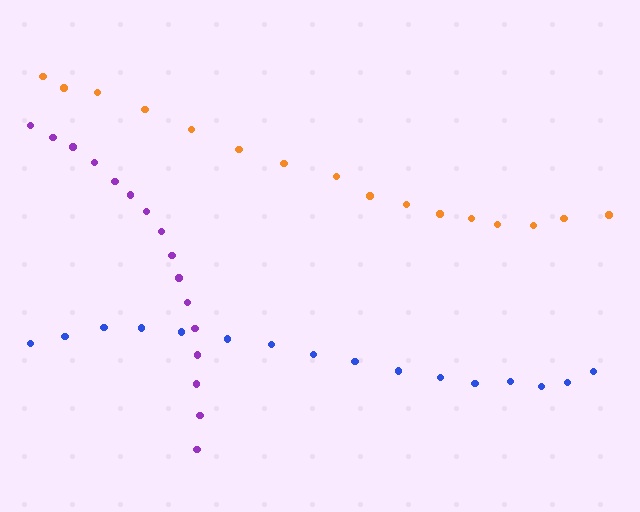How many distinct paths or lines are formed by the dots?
There are 3 distinct paths.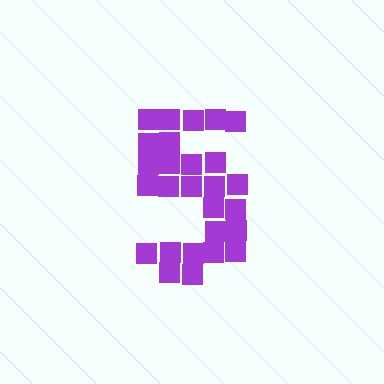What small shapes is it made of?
It is made of small squares.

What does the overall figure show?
The overall figure shows the digit 5.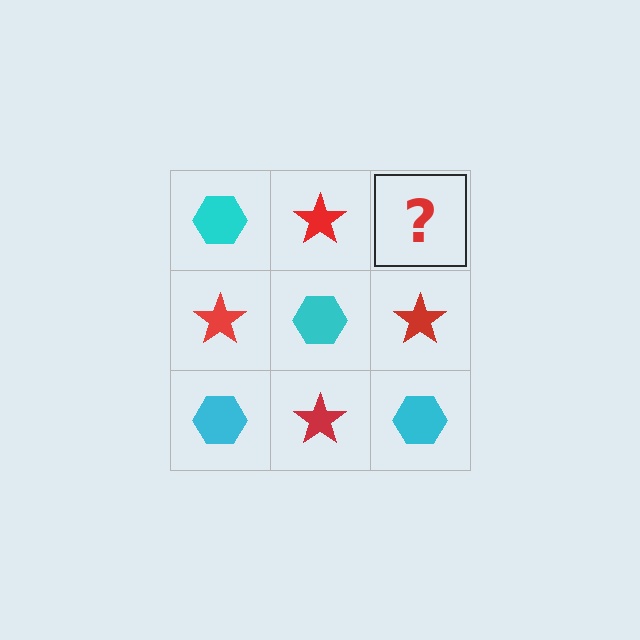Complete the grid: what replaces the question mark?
The question mark should be replaced with a cyan hexagon.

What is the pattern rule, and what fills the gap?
The rule is that it alternates cyan hexagon and red star in a checkerboard pattern. The gap should be filled with a cyan hexagon.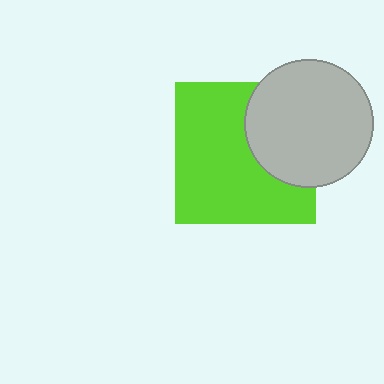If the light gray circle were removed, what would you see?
You would see the complete lime square.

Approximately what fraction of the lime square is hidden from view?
Roughly 33% of the lime square is hidden behind the light gray circle.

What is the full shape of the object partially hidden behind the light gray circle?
The partially hidden object is a lime square.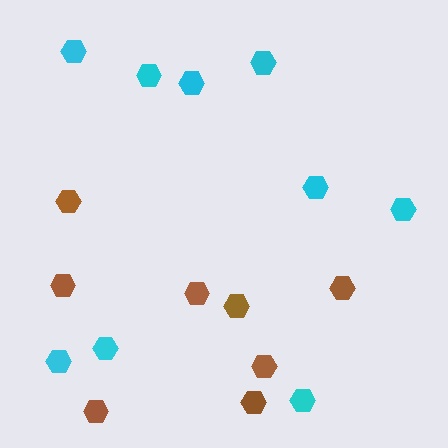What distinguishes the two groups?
There are 2 groups: one group of cyan hexagons (9) and one group of brown hexagons (8).